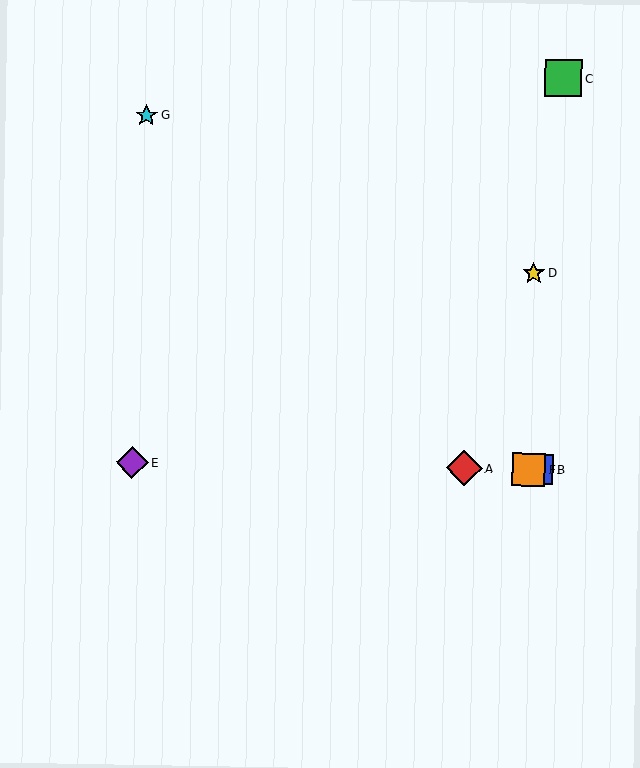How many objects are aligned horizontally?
4 objects (A, B, E, F) are aligned horizontally.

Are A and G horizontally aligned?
No, A is at y≈468 and G is at y≈115.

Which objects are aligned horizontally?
Objects A, B, E, F are aligned horizontally.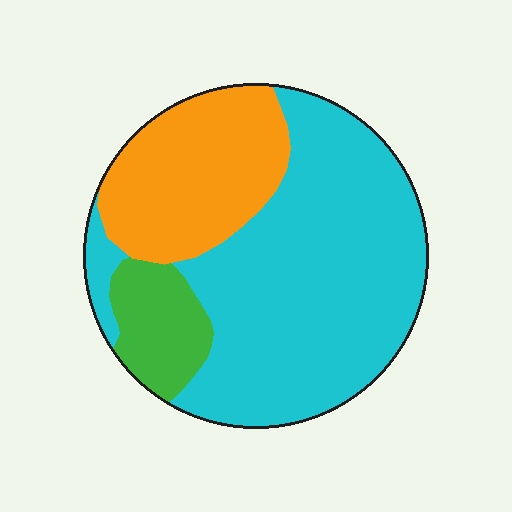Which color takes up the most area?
Cyan, at roughly 60%.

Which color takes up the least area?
Green, at roughly 10%.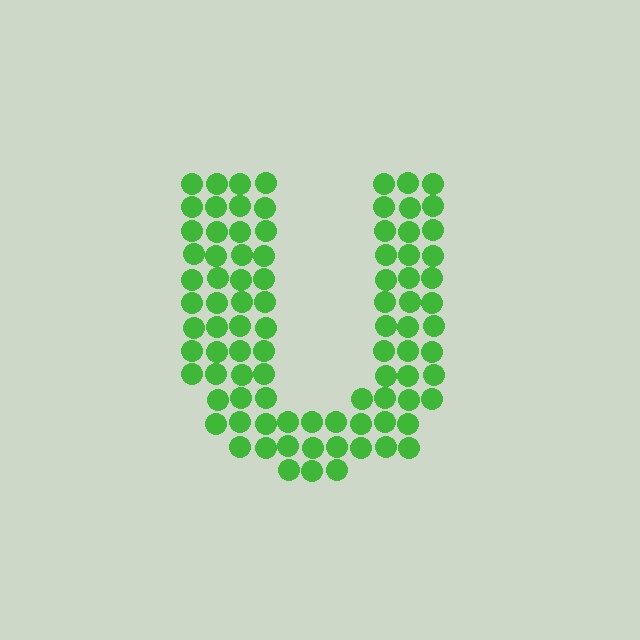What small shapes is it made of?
It is made of small circles.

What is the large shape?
The large shape is the letter U.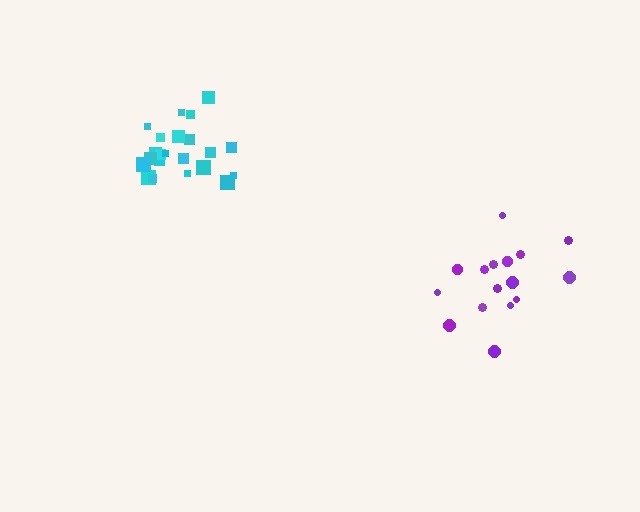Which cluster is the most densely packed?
Cyan.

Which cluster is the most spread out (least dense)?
Purple.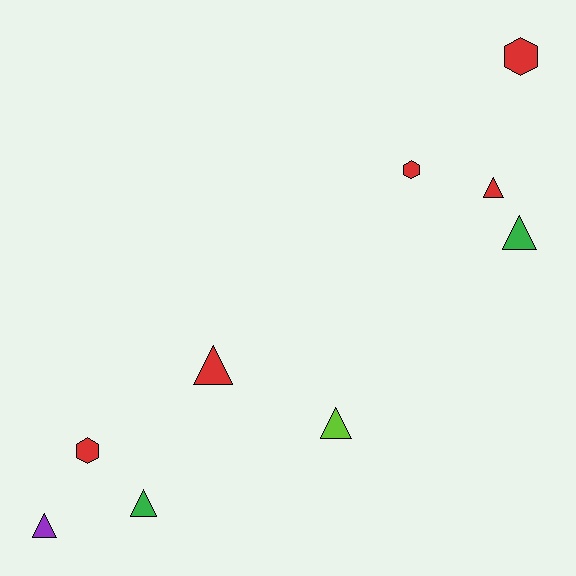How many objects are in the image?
There are 9 objects.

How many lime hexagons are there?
There are no lime hexagons.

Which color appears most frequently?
Red, with 5 objects.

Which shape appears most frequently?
Triangle, with 6 objects.